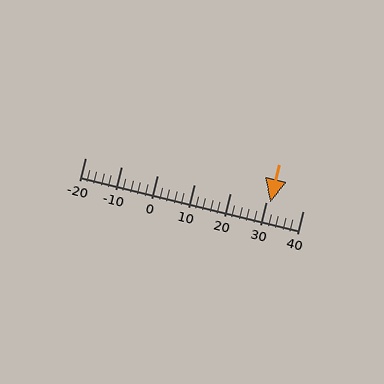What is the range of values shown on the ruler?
The ruler shows values from -20 to 40.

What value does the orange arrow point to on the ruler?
The orange arrow points to approximately 31.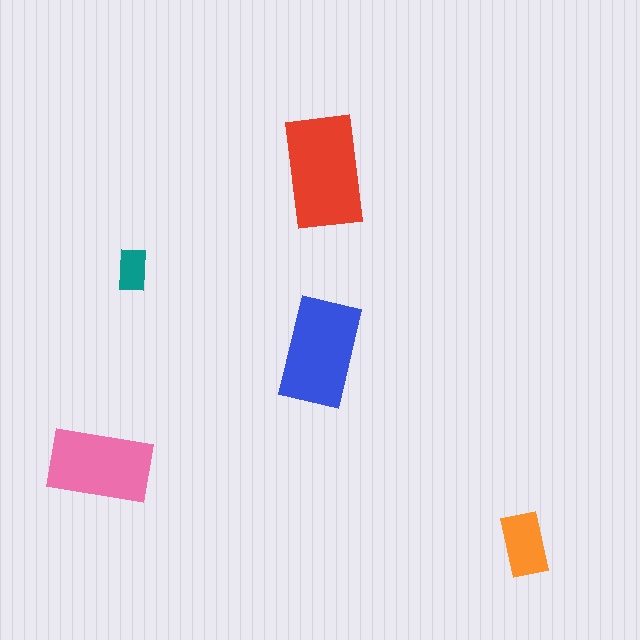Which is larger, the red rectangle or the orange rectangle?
The red one.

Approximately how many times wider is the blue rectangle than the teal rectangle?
About 2.5 times wider.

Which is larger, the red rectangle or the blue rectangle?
The red one.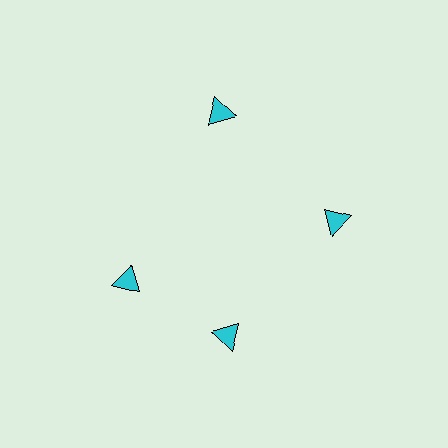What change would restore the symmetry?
The symmetry would be restored by rotating it back into even spacing with its neighbors so that all 4 triangles sit at equal angles and equal distance from the center.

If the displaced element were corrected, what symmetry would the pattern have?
It would have 4-fold rotational symmetry — the pattern would map onto itself every 90 degrees.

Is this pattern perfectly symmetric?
No. The 4 cyan triangles are arranged in a ring, but one element near the 9 o'clock position is rotated out of alignment along the ring, breaking the 4-fold rotational symmetry.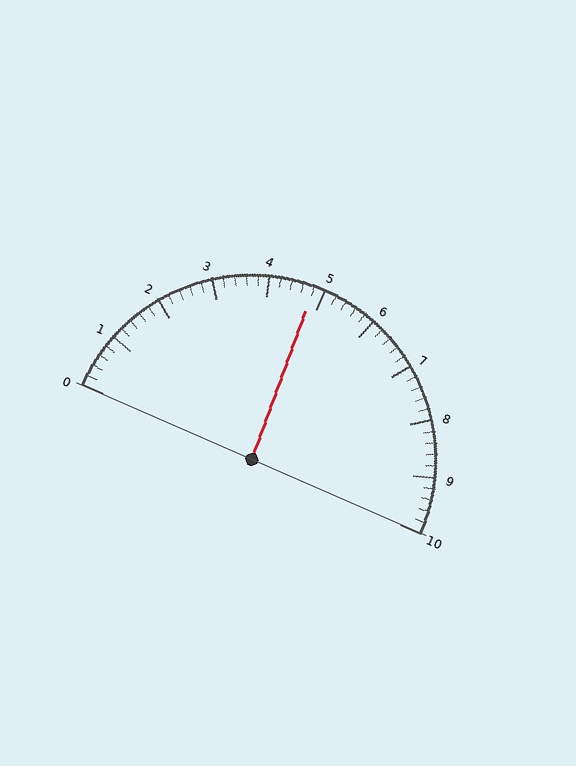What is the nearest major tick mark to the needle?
The nearest major tick mark is 5.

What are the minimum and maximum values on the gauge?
The gauge ranges from 0 to 10.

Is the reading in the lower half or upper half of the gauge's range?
The reading is in the lower half of the range (0 to 10).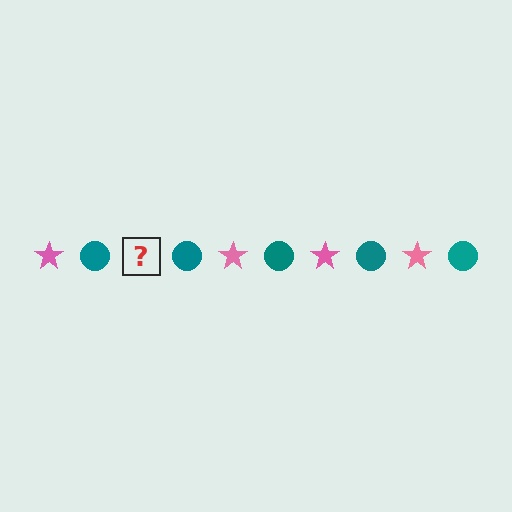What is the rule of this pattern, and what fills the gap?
The rule is that the pattern alternates between pink star and teal circle. The gap should be filled with a pink star.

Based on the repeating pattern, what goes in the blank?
The blank should be a pink star.